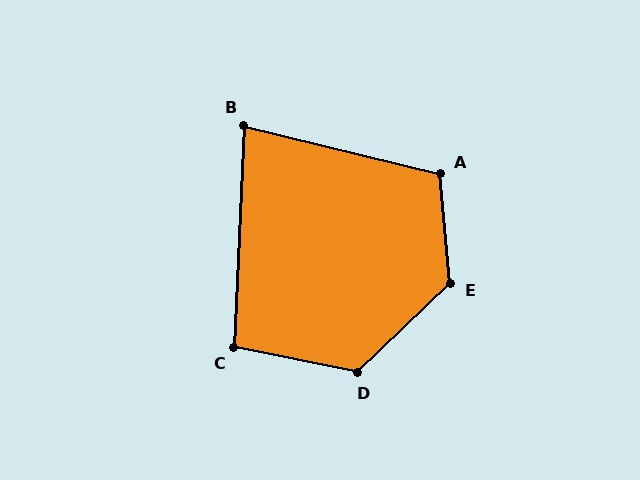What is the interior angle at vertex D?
Approximately 125 degrees (obtuse).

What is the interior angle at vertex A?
Approximately 109 degrees (obtuse).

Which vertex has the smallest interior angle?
B, at approximately 79 degrees.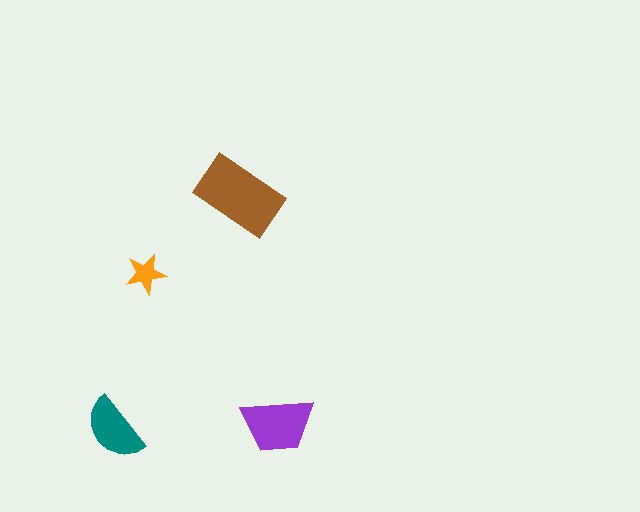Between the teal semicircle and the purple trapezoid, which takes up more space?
The purple trapezoid.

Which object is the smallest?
The orange star.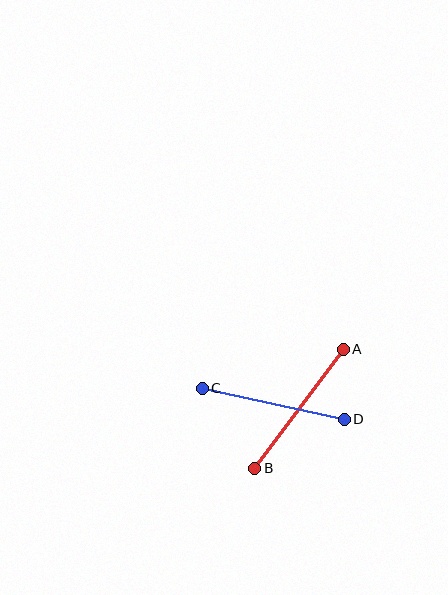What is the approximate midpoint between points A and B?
The midpoint is at approximately (299, 409) pixels.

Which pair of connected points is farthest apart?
Points A and B are farthest apart.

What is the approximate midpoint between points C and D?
The midpoint is at approximately (273, 404) pixels.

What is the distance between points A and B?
The distance is approximately 148 pixels.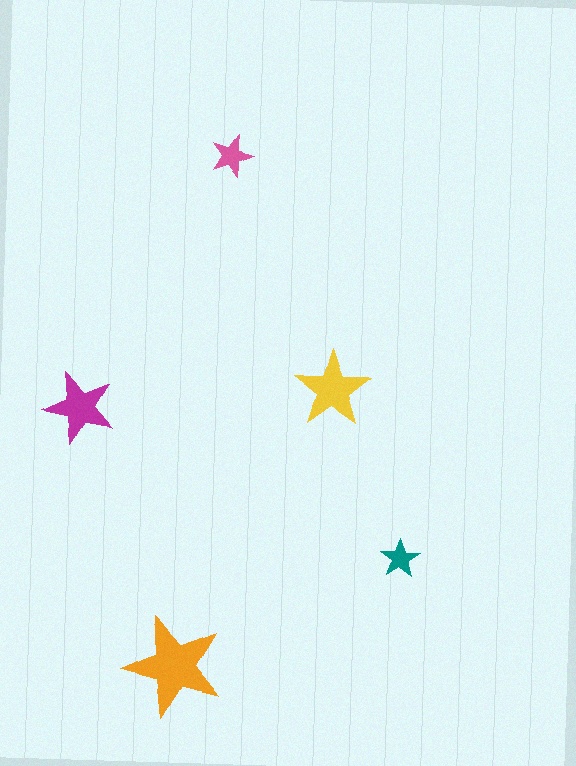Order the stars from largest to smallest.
the orange one, the yellow one, the magenta one, the pink one, the teal one.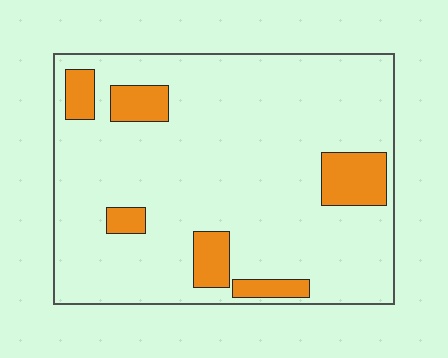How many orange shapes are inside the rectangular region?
6.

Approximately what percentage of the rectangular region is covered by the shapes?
Approximately 15%.